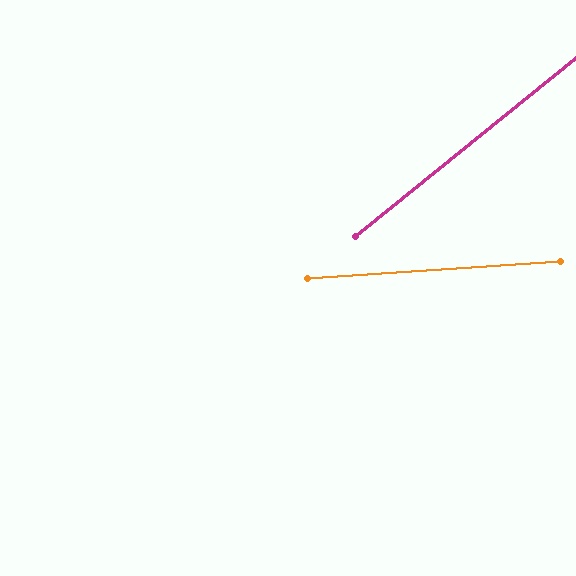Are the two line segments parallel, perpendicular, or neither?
Neither parallel nor perpendicular — they differ by about 35°.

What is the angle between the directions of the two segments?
Approximately 35 degrees.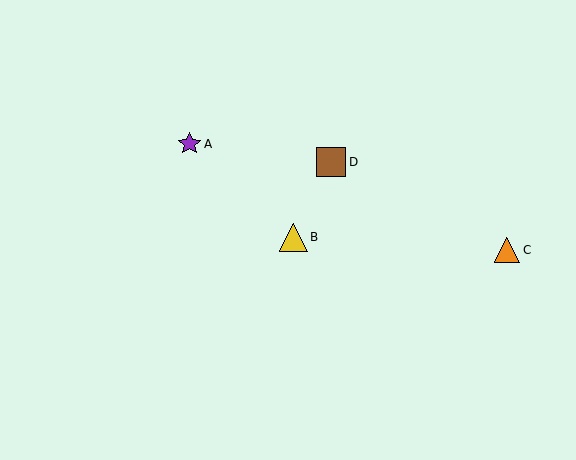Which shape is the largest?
The brown square (labeled D) is the largest.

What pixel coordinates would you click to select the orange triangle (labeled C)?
Click at (507, 250) to select the orange triangle C.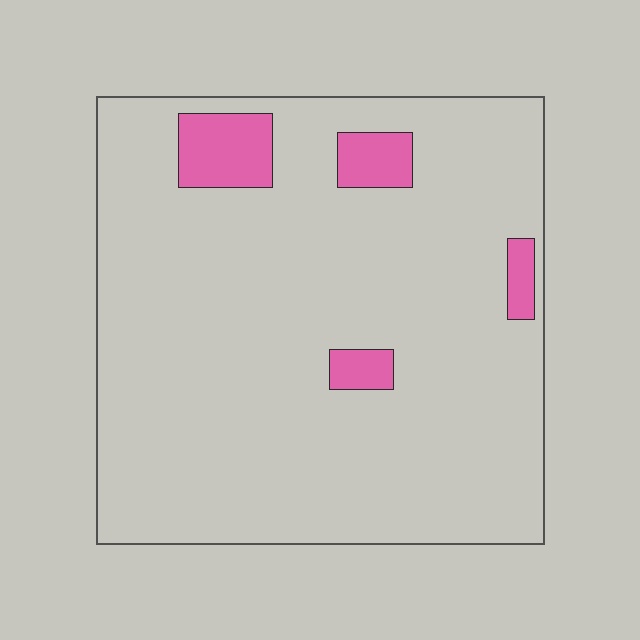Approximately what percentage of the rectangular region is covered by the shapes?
Approximately 10%.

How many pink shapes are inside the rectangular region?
4.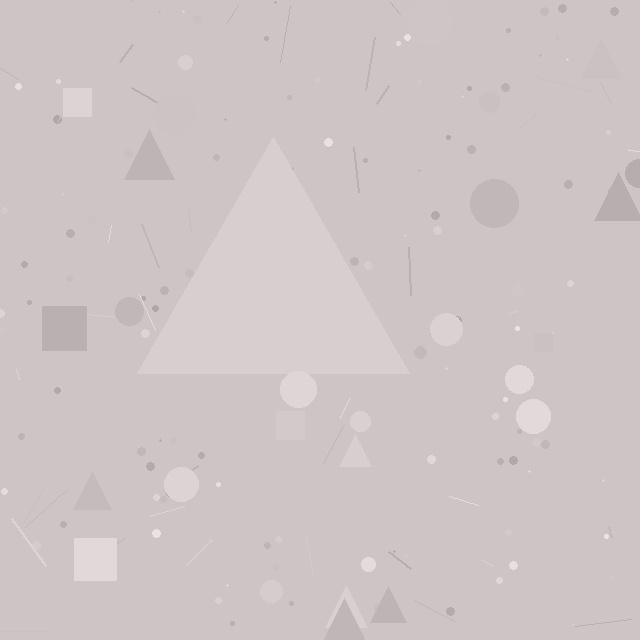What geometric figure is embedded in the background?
A triangle is embedded in the background.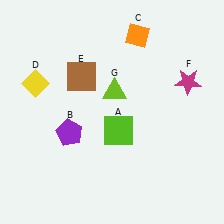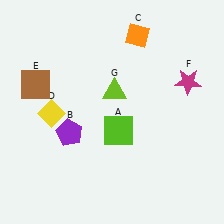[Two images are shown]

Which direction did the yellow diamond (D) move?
The yellow diamond (D) moved down.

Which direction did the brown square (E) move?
The brown square (E) moved left.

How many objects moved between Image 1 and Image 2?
2 objects moved between the two images.